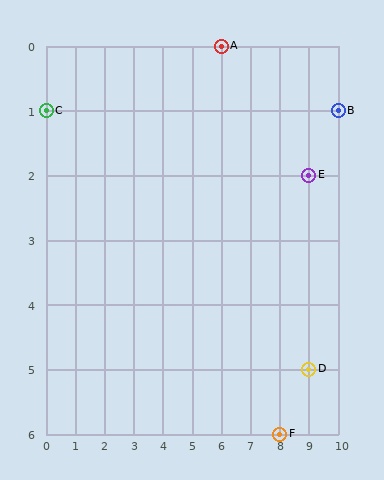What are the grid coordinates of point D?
Point D is at grid coordinates (9, 5).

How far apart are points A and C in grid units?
Points A and C are 6 columns and 1 row apart (about 6.1 grid units diagonally).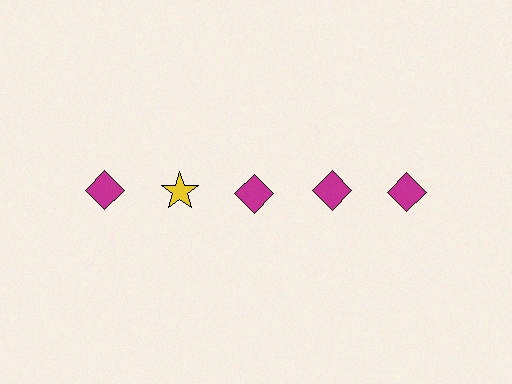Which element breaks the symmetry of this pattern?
The yellow star in the top row, second from left column breaks the symmetry. All other shapes are magenta diamonds.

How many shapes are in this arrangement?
There are 5 shapes arranged in a grid pattern.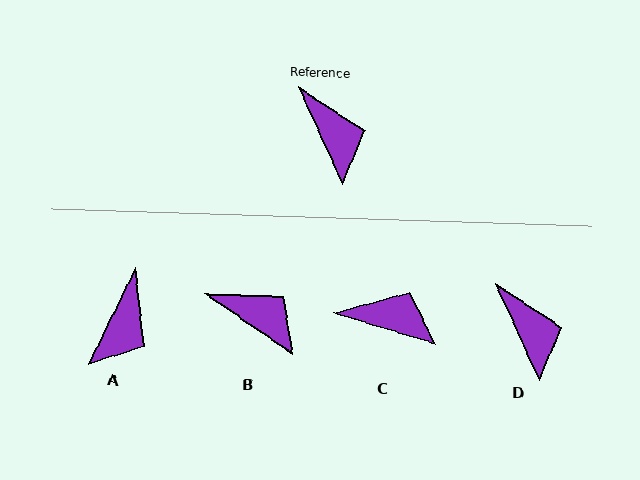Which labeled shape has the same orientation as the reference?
D.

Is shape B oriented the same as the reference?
No, it is off by about 32 degrees.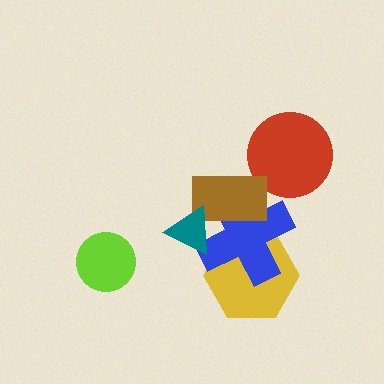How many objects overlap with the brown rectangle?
2 objects overlap with the brown rectangle.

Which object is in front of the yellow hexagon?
The blue cross is in front of the yellow hexagon.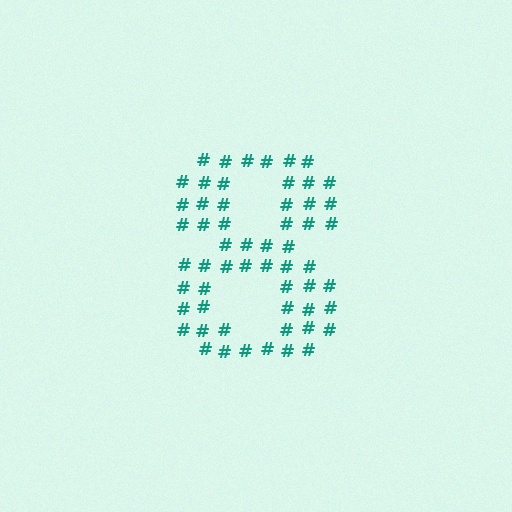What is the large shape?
The large shape is the digit 8.